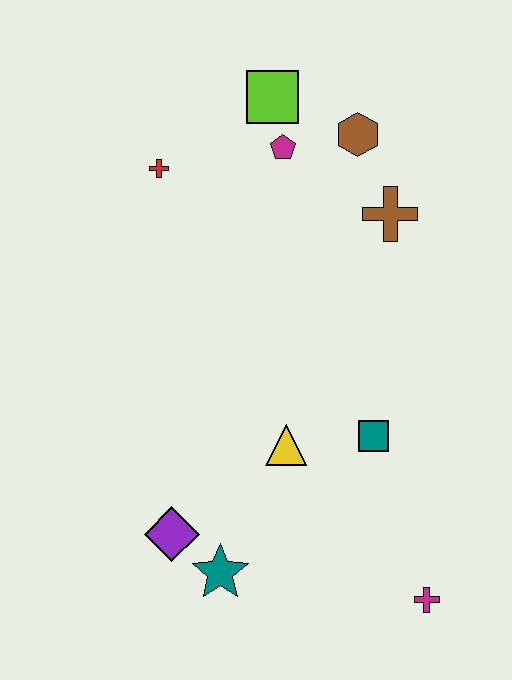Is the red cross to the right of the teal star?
No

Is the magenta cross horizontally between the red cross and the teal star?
No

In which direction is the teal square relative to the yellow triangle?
The teal square is to the right of the yellow triangle.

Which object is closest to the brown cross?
The brown hexagon is closest to the brown cross.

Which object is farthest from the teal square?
The lime square is farthest from the teal square.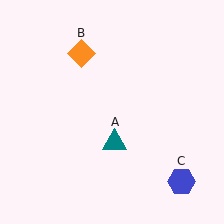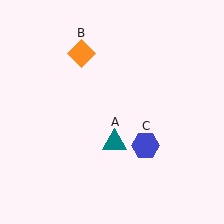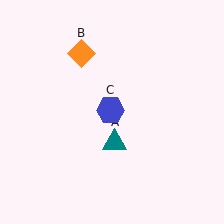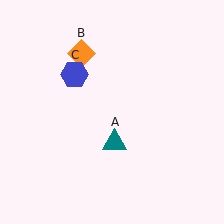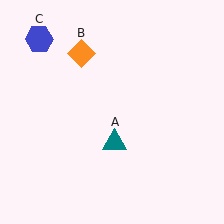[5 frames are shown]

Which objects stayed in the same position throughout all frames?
Teal triangle (object A) and orange diamond (object B) remained stationary.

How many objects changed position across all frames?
1 object changed position: blue hexagon (object C).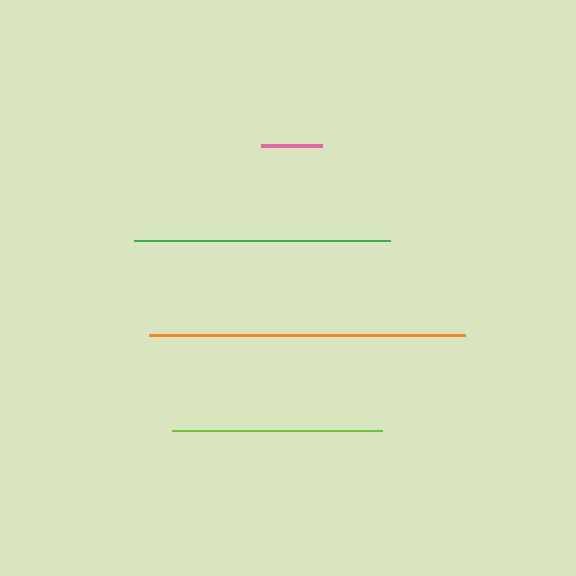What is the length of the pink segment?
The pink segment is approximately 61 pixels long.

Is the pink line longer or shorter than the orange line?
The orange line is longer than the pink line.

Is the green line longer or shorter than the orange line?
The orange line is longer than the green line.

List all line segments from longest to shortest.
From longest to shortest: orange, green, lime, pink.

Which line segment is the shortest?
The pink line is the shortest at approximately 61 pixels.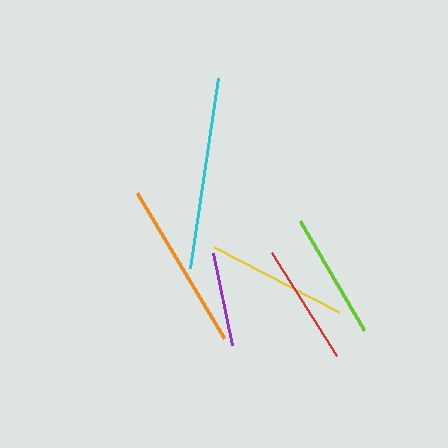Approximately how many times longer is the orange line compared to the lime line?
The orange line is approximately 1.3 times the length of the lime line.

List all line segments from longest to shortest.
From longest to shortest: cyan, orange, yellow, lime, red, purple.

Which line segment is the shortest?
The purple line is the shortest at approximately 93 pixels.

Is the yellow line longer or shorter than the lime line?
The yellow line is longer than the lime line.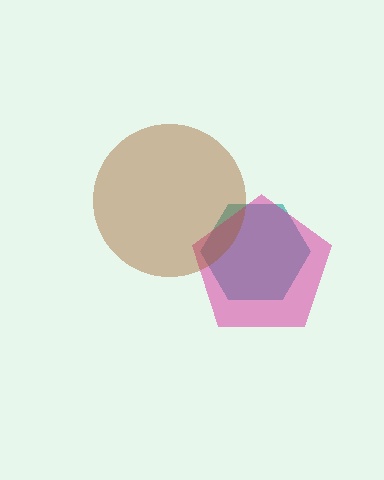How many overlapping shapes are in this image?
There are 3 overlapping shapes in the image.